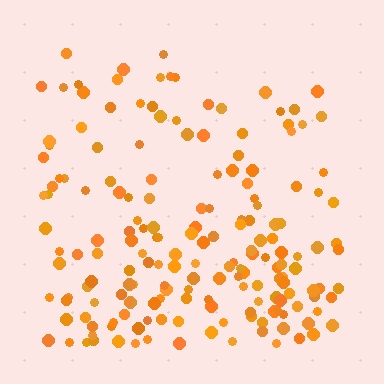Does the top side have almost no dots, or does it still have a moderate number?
Still a moderate number, just noticeably fewer than the bottom.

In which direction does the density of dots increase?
From top to bottom, with the bottom side densest.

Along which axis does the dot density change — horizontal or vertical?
Vertical.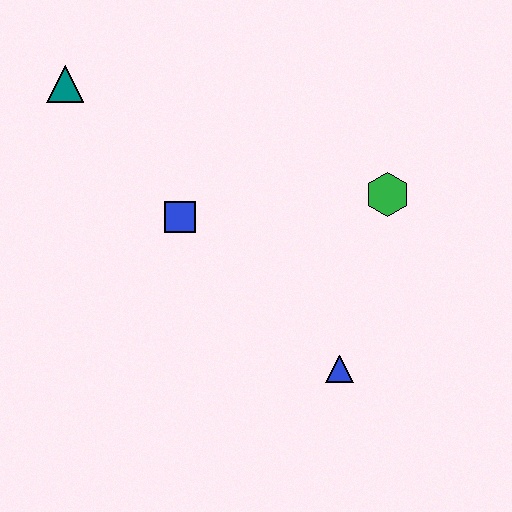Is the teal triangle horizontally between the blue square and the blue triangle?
No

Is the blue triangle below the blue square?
Yes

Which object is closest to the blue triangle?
The green hexagon is closest to the blue triangle.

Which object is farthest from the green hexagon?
The teal triangle is farthest from the green hexagon.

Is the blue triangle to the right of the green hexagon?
No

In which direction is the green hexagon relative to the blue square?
The green hexagon is to the right of the blue square.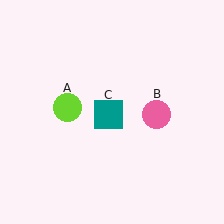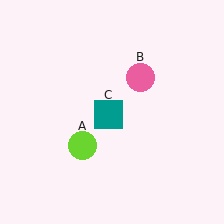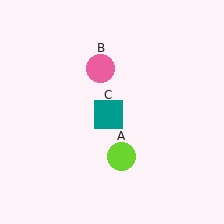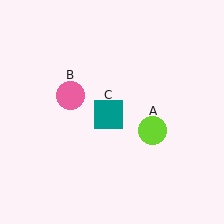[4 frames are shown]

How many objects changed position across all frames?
2 objects changed position: lime circle (object A), pink circle (object B).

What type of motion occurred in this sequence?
The lime circle (object A), pink circle (object B) rotated counterclockwise around the center of the scene.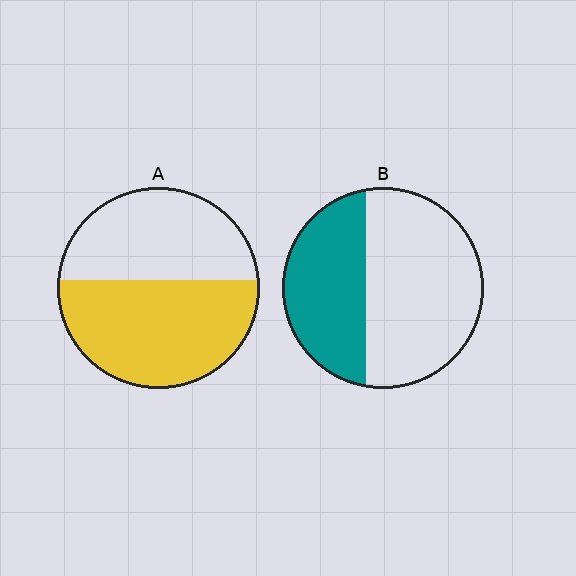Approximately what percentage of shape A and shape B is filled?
A is approximately 55% and B is approximately 40%.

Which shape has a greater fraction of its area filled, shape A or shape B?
Shape A.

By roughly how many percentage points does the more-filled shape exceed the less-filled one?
By roughly 15 percentage points (A over B).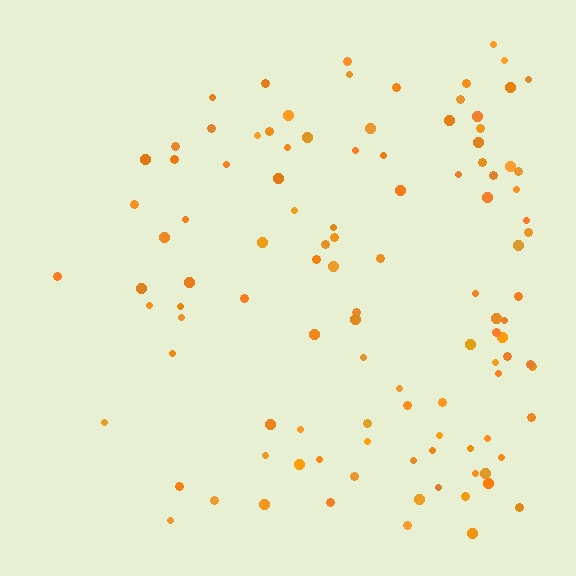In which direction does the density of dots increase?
From left to right, with the right side densest.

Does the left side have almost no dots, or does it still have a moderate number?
Still a moderate number, just noticeably fewer than the right.